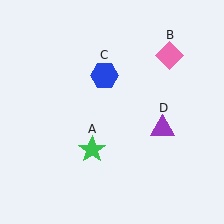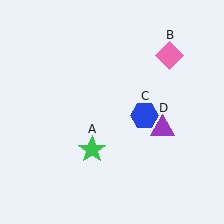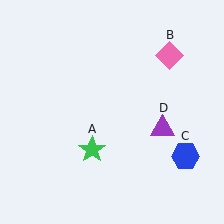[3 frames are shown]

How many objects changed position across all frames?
1 object changed position: blue hexagon (object C).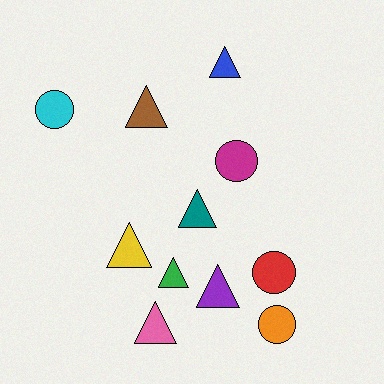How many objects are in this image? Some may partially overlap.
There are 11 objects.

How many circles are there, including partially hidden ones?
There are 4 circles.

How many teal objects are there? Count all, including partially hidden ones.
There is 1 teal object.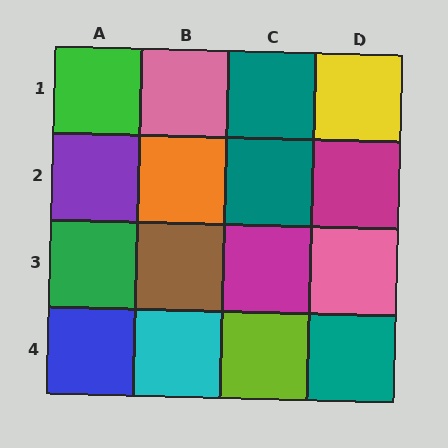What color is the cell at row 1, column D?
Yellow.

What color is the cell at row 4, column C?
Lime.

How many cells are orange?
1 cell is orange.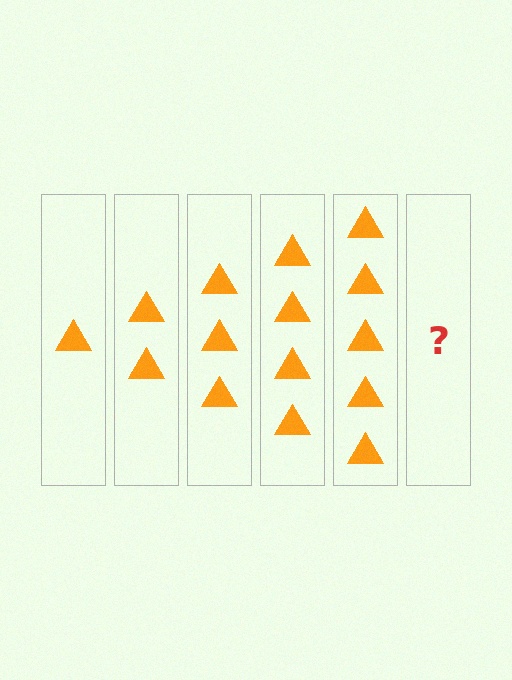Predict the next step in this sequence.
The next step is 6 triangles.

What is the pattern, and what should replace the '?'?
The pattern is that each step adds one more triangle. The '?' should be 6 triangles.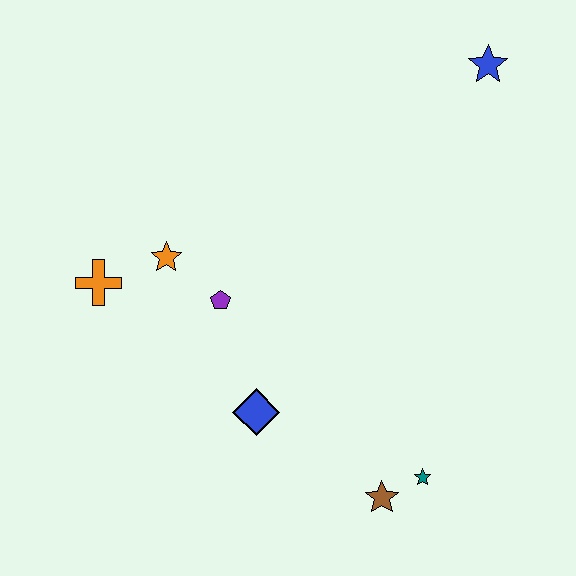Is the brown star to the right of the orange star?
Yes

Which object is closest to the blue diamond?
The purple pentagon is closest to the blue diamond.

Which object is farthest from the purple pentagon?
The blue star is farthest from the purple pentagon.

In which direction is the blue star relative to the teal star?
The blue star is above the teal star.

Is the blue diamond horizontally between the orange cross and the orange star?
No